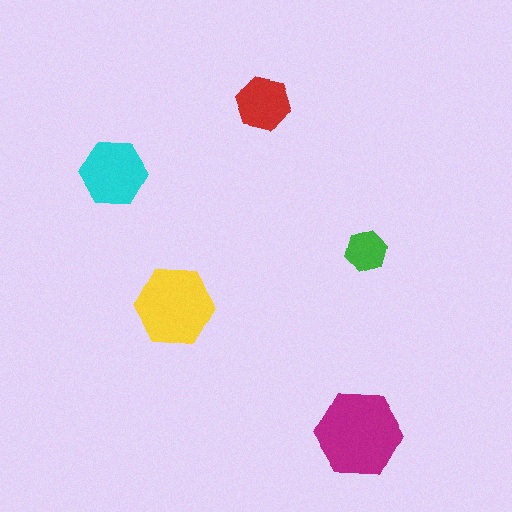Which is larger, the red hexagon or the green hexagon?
The red one.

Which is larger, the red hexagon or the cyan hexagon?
The cyan one.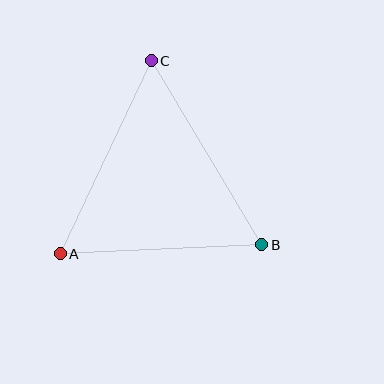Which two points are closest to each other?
Points A and B are closest to each other.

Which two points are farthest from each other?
Points B and C are farthest from each other.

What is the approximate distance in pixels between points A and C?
The distance between A and C is approximately 213 pixels.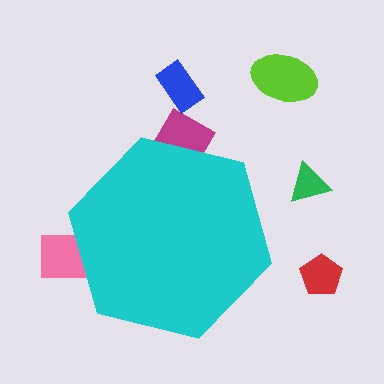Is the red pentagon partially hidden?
No, the red pentagon is fully visible.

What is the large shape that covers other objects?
A cyan hexagon.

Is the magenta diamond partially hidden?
Yes, the magenta diamond is partially hidden behind the cyan hexagon.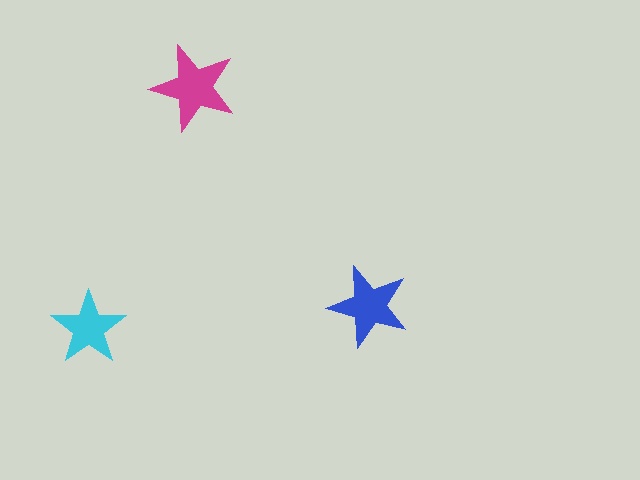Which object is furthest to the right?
The blue star is rightmost.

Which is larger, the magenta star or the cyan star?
The magenta one.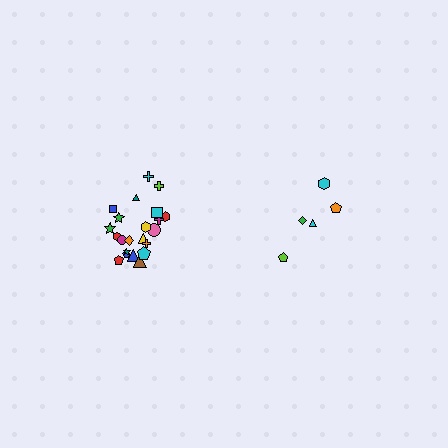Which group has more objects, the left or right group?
The left group.